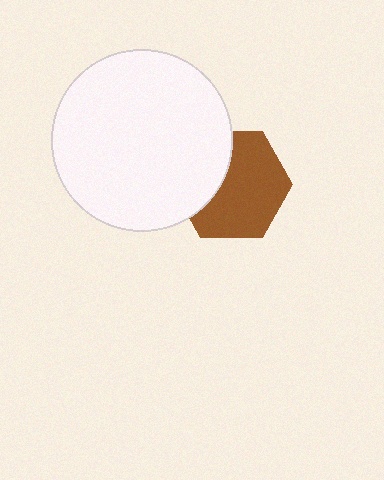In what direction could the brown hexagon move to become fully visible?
The brown hexagon could move right. That would shift it out from behind the white circle entirely.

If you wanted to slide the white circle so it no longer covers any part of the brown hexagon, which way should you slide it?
Slide it left — that is the most direct way to separate the two shapes.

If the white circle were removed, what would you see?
You would see the complete brown hexagon.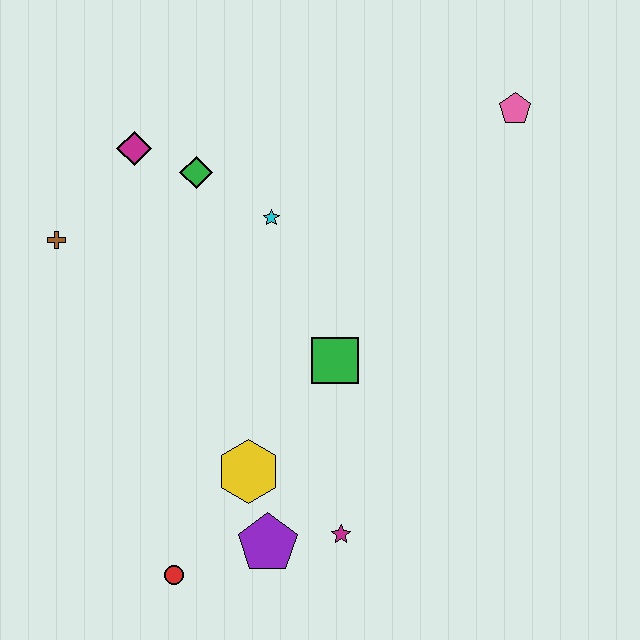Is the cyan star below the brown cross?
No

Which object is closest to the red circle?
The purple pentagon is closest to the red circle.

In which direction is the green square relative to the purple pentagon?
The green square is above the purple pentagon.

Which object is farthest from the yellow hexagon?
The pink pentagon is farthest from the yellow hexagon.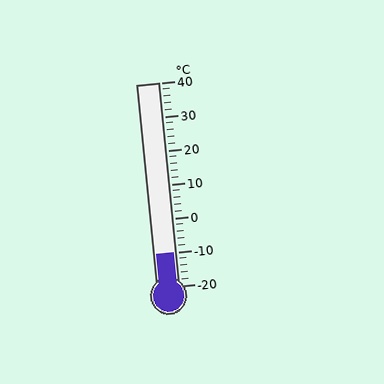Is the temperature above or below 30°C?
The temperature is below 30°C.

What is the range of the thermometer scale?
The thermometer scale ranges from -20°C to 40°C.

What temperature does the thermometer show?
The thermometer shows approximately -10°C.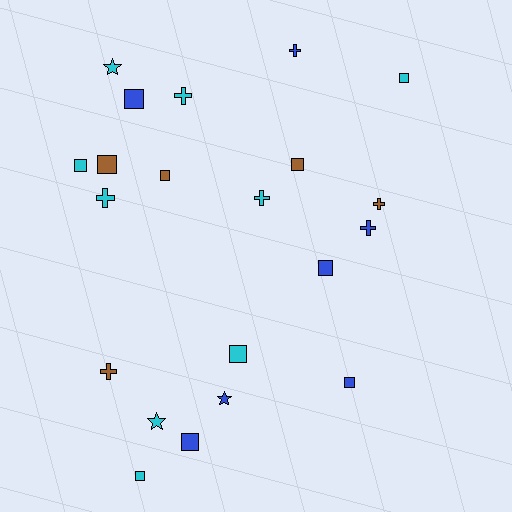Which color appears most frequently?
Cyan, with 9 objects.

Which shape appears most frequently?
Square, with 11 objects.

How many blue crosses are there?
There are 2 blue crosses.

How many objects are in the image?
There are 21 objects.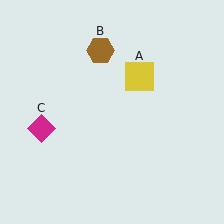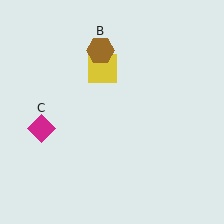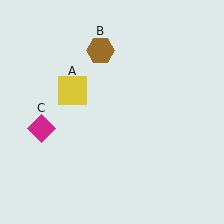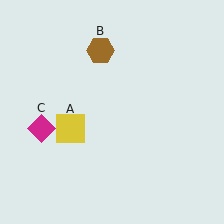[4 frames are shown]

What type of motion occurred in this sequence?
The yellow square (object A) rotated counterclockwise around the center of the scene.